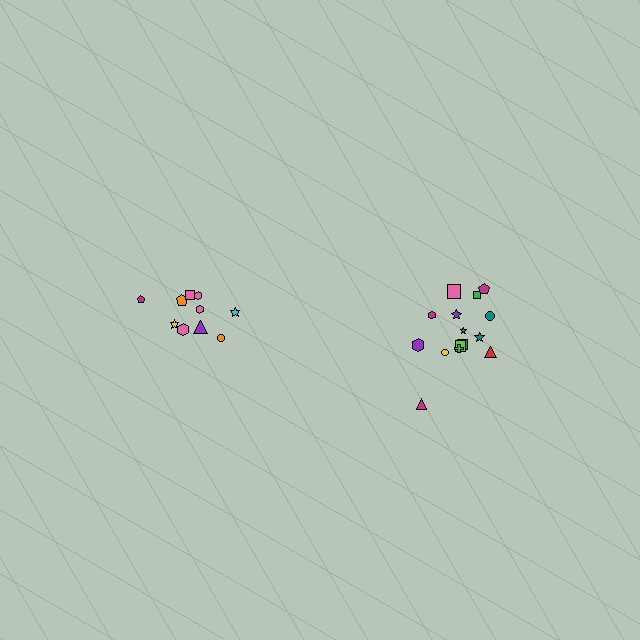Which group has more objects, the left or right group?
The right group.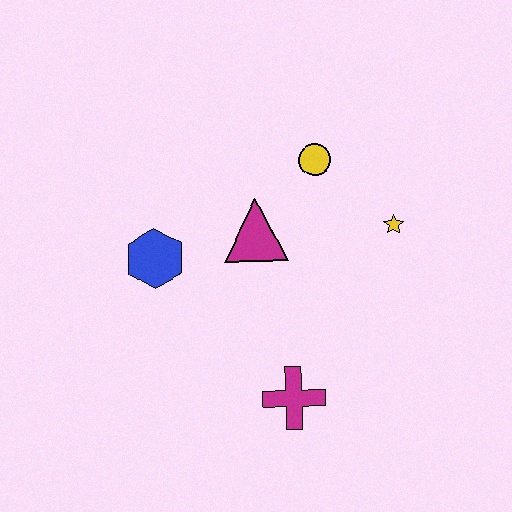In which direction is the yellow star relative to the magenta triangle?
The yellow star is to the right of the magenta triangle.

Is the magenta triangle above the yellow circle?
No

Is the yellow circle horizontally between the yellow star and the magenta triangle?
Yes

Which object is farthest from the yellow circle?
The magenta cross is farthest from the yellow circle.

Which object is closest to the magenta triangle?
The yellow circle is closest to the magenta triangle.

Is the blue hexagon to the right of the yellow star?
No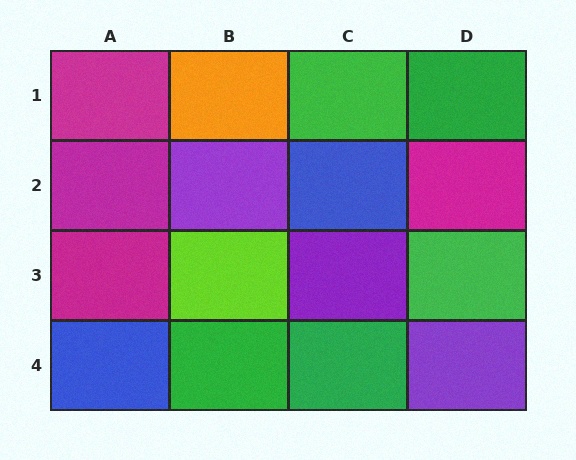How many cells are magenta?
4 cells are magenta.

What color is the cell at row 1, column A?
Magenta.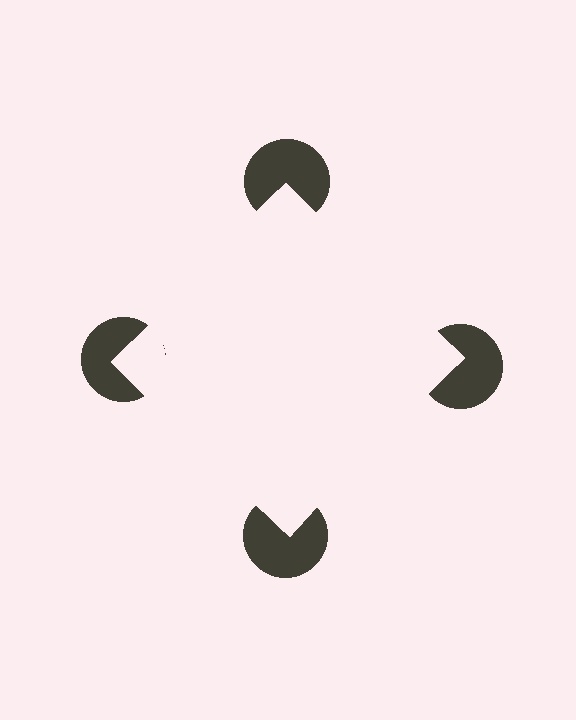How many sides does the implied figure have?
4 sides.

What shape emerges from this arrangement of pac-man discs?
An illusory square — its edges are inferred from the aligned wedge cuts in the pac-man discs, not physically drawn.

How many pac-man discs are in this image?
There are 4 — one at each vertex of the illusory square.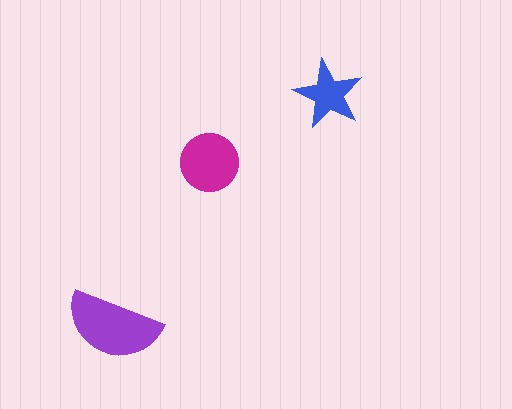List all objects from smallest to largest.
The blue star, the magenta circle, the purple semicircle.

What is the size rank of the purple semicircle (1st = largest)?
1st.